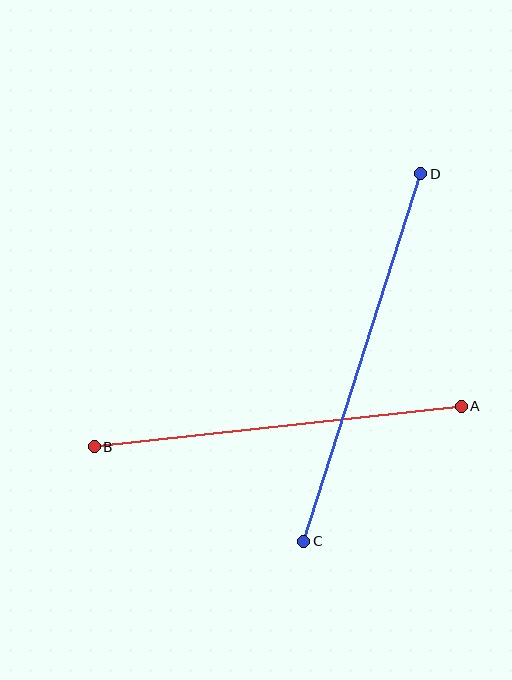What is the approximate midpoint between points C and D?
The midpoint is at approximately (362, 358) pixels.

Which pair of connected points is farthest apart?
Points C and D are farthest apart.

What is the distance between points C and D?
The distance is approximately 386 pixels.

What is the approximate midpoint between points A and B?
The midpoint is at approximately (278, 426) pixels.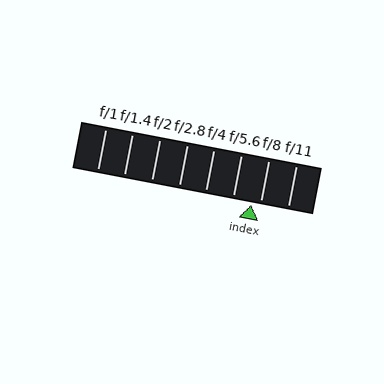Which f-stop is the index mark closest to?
The index mark is closest to f/8.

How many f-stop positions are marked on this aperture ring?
There are 8 f-stop positions marked.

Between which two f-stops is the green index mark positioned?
The index mark is between f/5.6 and f/8.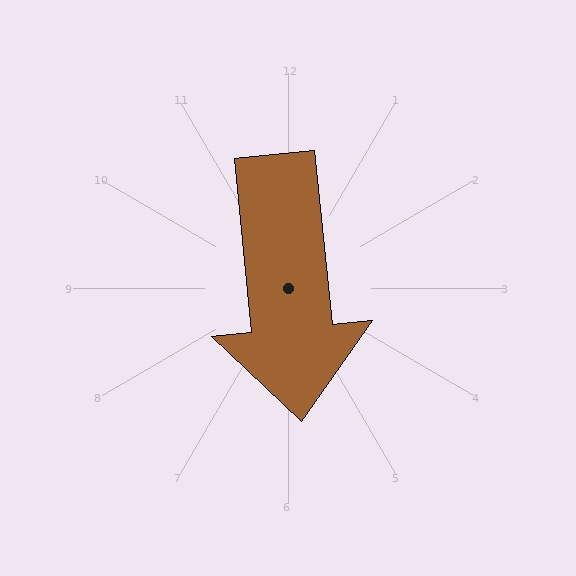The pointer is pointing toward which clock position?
Roughly 6 o'clock.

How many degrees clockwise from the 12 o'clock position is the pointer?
Approximately 174 degrees.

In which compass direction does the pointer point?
South.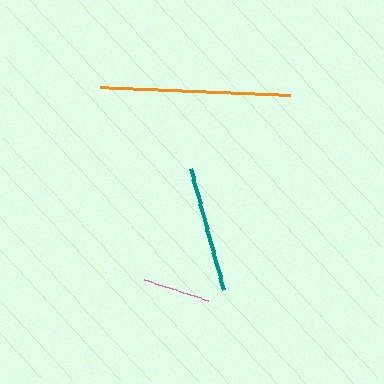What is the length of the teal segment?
The teal segment is approximately 127 pixels long.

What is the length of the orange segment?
The orange segment is approximately 190 pixels long.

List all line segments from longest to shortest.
From longest to shortest: orange, teal, pink.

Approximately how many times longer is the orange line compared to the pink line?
The orange line is approximately 2.9 times the length of the pink line.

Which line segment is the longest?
The orange line is the longest at approximately 190 pixels.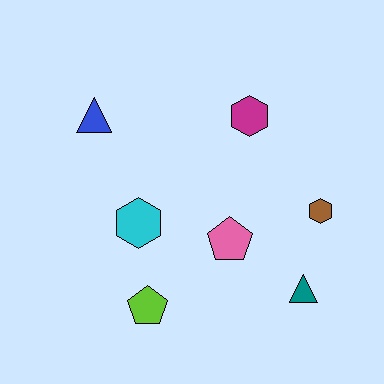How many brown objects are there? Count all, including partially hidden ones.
There is 1 brown object.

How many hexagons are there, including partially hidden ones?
There are 3 hexagons.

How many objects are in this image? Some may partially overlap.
There are 7 objects.